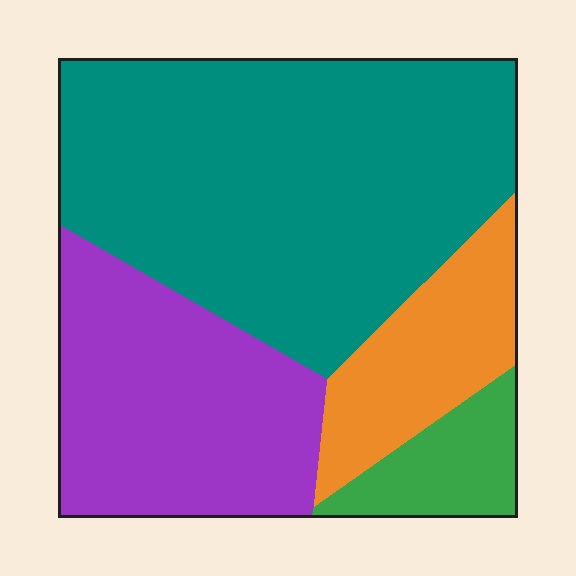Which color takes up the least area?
Green, at roughly 10%.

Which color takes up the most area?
Teal, at roughly 50%.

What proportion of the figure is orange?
Orange takes up about one eighth (1/8) of the figure.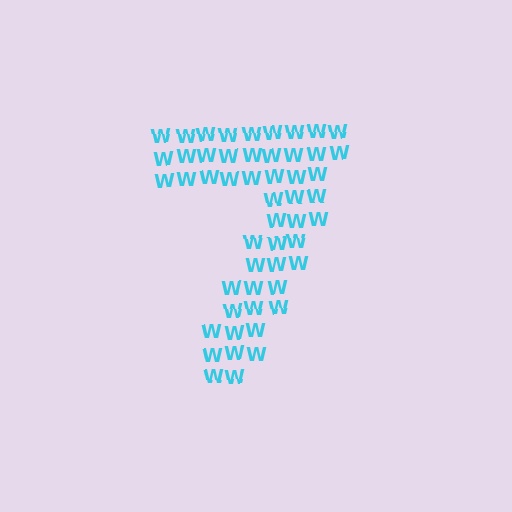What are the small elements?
The small elements are letter W's.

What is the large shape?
The large shape is the digit 7.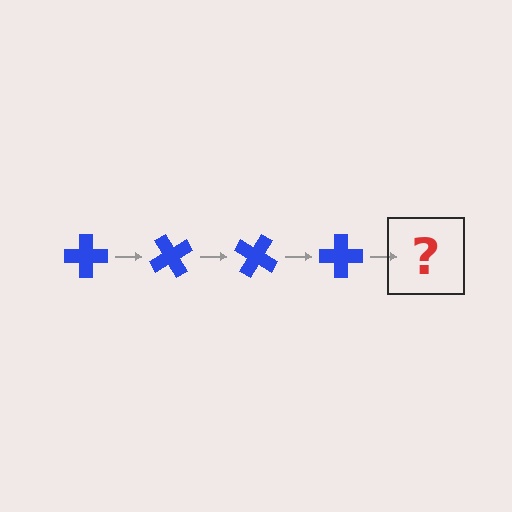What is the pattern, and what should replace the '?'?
The pattern is that the cross rotates 60 degrees each step. The '?' should be a blue cross rotated 240 degrees.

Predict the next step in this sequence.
The next step is a blue cross rotated 240 degrees.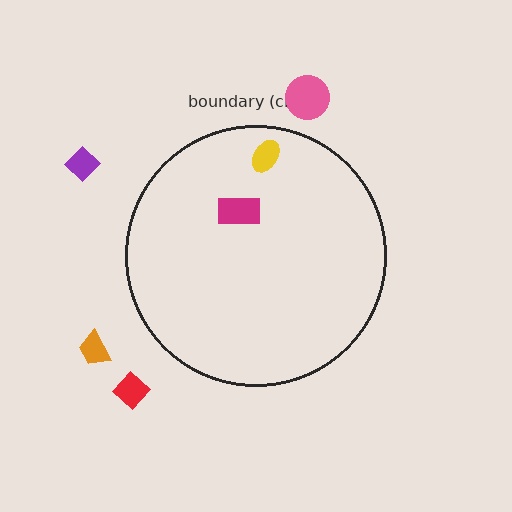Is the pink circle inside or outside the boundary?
Outside.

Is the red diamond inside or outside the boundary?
Outside.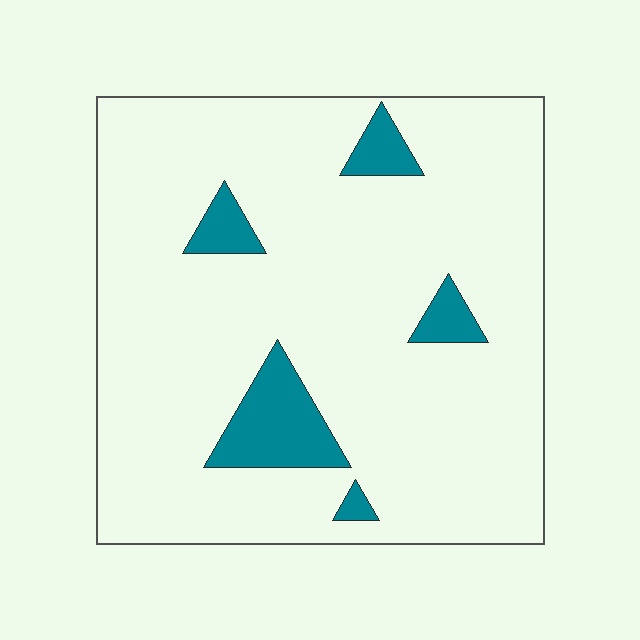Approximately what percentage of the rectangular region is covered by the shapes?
Approximately 10%.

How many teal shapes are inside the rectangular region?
5.